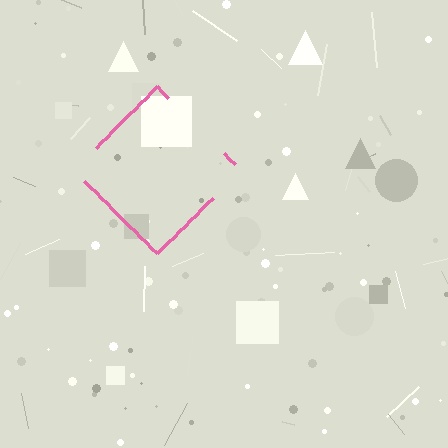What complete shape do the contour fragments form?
The contour fragments form a diamond.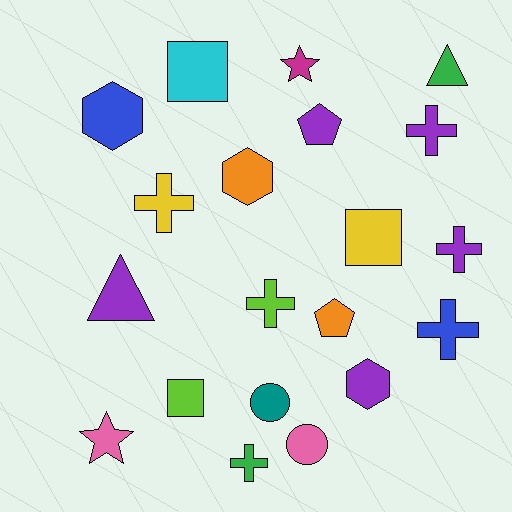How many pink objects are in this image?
There are 2 pink objects.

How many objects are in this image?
There are 20 objects.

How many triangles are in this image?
There are 2 triangles.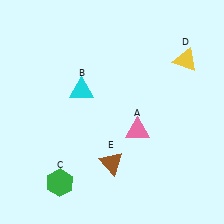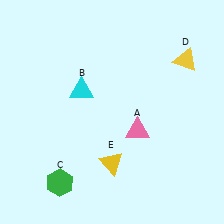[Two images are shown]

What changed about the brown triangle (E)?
In Image 1, E is brown. In Image 2, it changed to yellow.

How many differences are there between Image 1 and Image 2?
There is 1 difference between the two images.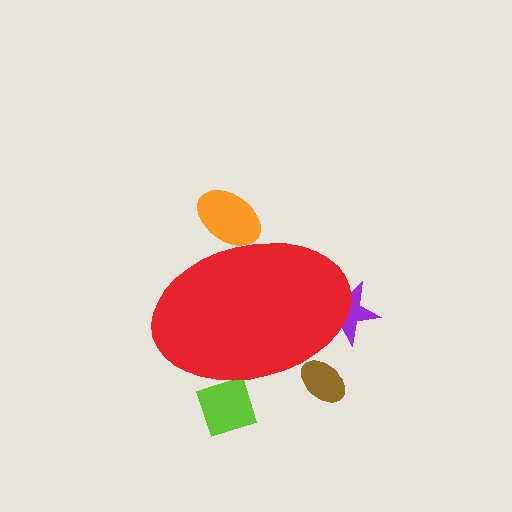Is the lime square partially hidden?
Yes, the lime square is partially hidden behind the red ellipse.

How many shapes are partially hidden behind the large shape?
4 shapes are partially hidden.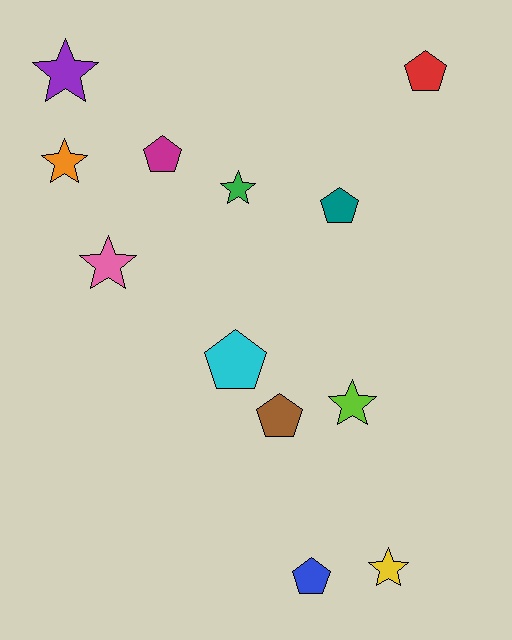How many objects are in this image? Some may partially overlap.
There are 12 objects.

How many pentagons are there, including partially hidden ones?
There are 6 pentagons.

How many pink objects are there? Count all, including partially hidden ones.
There is 1 pink object.